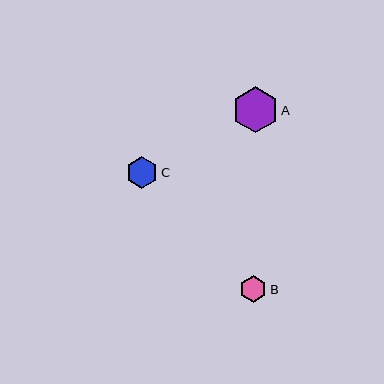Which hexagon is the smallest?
Hexagon B is the smallest with a size of approximately 27 pixels.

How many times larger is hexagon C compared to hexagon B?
Hexagon C is approximately 1.2 times the size of hexagon B.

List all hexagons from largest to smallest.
From largest to smallest: A, C, B.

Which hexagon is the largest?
Hexagon A is the largest with a size of approximately 46 pixels.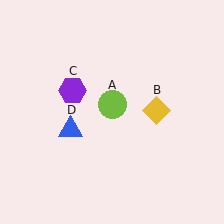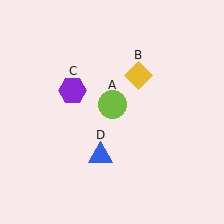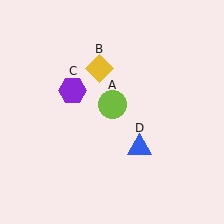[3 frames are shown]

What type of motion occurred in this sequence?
The yellow diamond (object B), blue triangle (object D) rotated counterclockwise around the center of the scene.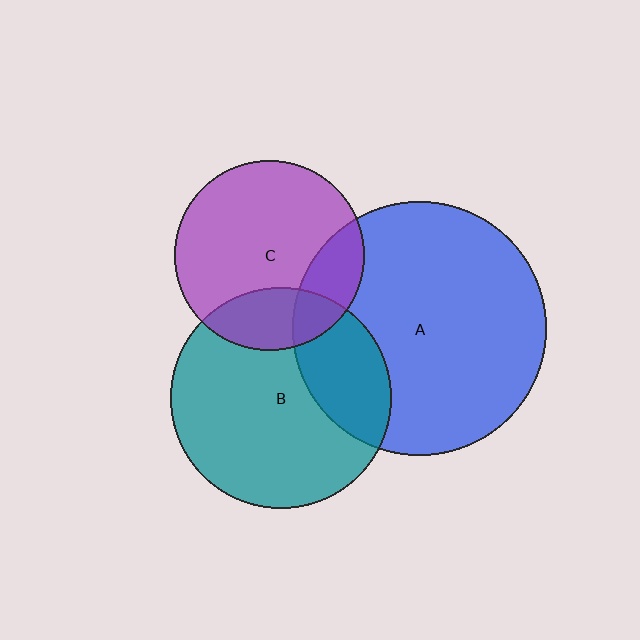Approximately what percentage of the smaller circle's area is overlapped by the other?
Approximately 20%.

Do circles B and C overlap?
Yes.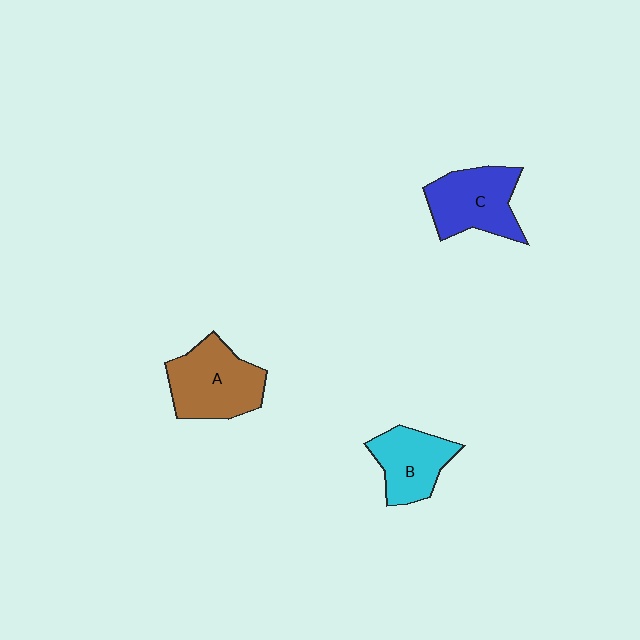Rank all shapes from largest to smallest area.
From largest to smallest: A (brown), C (blue), B (cyan).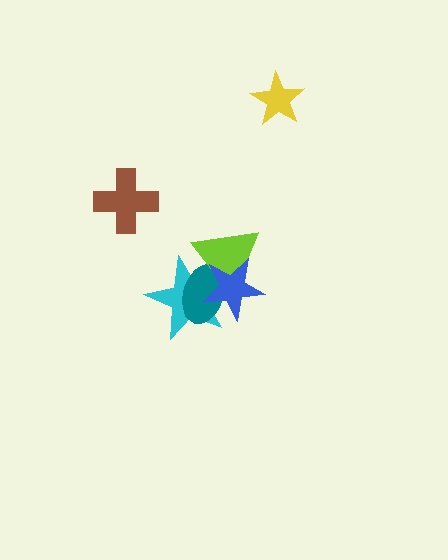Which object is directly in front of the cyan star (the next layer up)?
The teal ellipse is directly in front of the cyan star.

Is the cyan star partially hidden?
Yes, it is partially covered by another shape.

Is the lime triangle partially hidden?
Yes, it is partially covered by another shape.